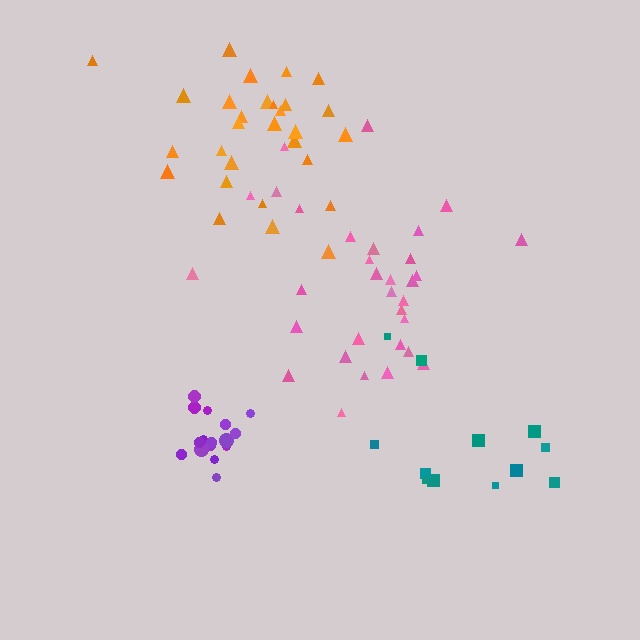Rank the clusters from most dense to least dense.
purple, orange, pink, teal.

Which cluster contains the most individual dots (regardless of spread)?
Pink (32).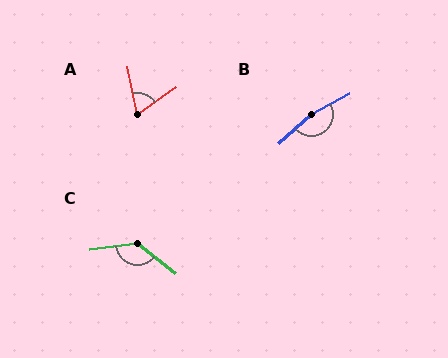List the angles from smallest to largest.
A (66°), C (135°), B (167°).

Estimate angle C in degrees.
Approximately 135 degrees.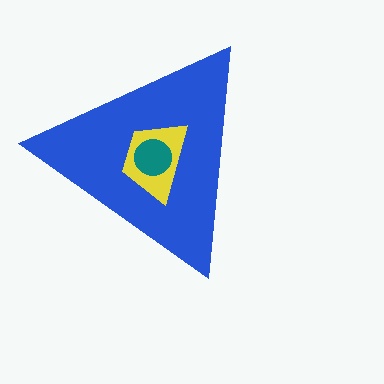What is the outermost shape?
The blue triangle.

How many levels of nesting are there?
3.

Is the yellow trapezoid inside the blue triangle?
Yes.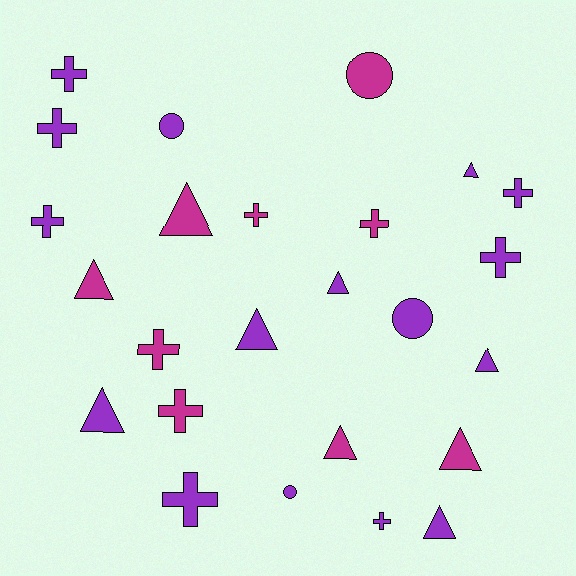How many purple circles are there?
There are 3 purple circles.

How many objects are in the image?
There are 25 objects.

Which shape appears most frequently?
Cross, with 11 objects.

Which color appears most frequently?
Purple, with 16 objects.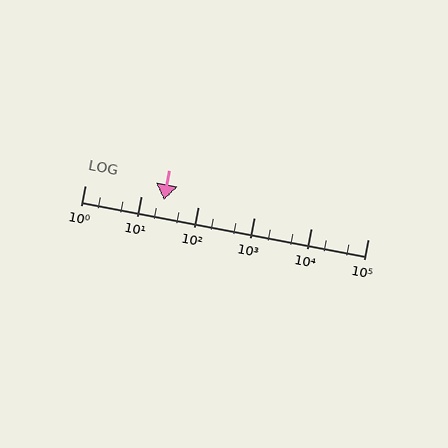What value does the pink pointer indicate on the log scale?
The pointer indicates approximately 25.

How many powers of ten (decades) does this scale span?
The scale spans 5 decades, from 1 to 100000.